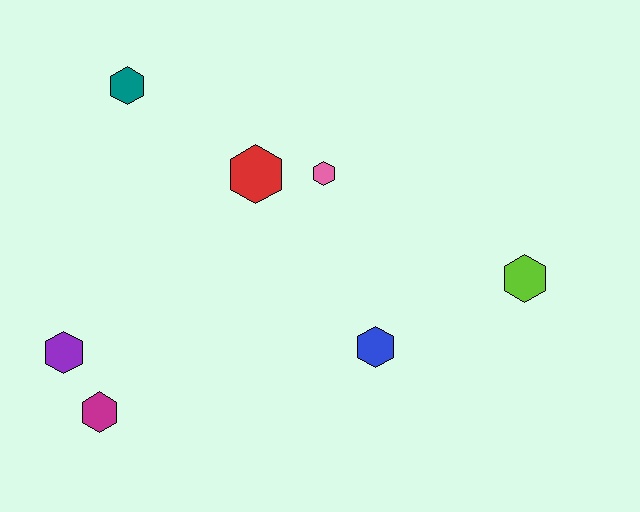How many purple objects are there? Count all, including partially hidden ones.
There is 1 purple object.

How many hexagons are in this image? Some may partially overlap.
There are 7 hexagons.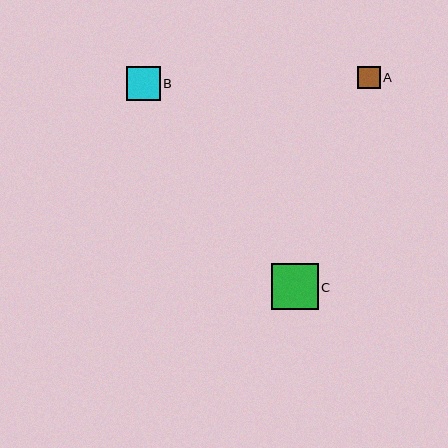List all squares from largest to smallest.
From largest to smallest: C, B, A.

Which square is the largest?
Square C is the largest with a size of approximately 47 pixels.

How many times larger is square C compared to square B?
Square C is approximately 1.4 times the size of square B.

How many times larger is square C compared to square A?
Square C is approximately 2.1 times the size of square A.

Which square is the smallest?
Square A is the smallest with a size of approximately 22 pixels.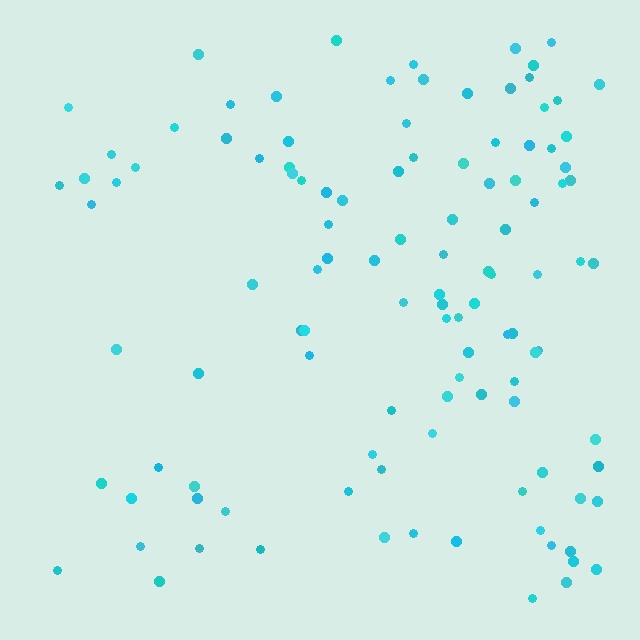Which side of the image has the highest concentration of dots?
The right.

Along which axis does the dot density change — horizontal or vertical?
Horizontal.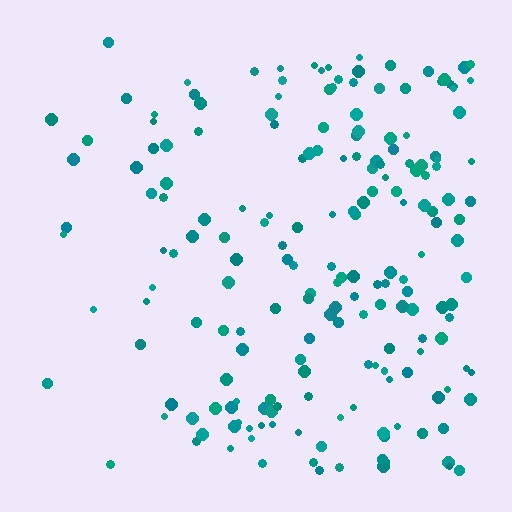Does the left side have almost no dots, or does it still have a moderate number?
Still a moderate number, just noticeably fewer than the right.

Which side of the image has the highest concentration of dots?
The right.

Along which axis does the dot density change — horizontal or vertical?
Horizontal.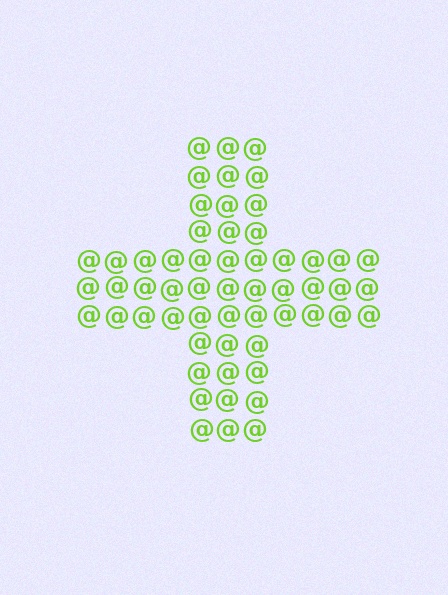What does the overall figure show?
The overall figure shows a cross.